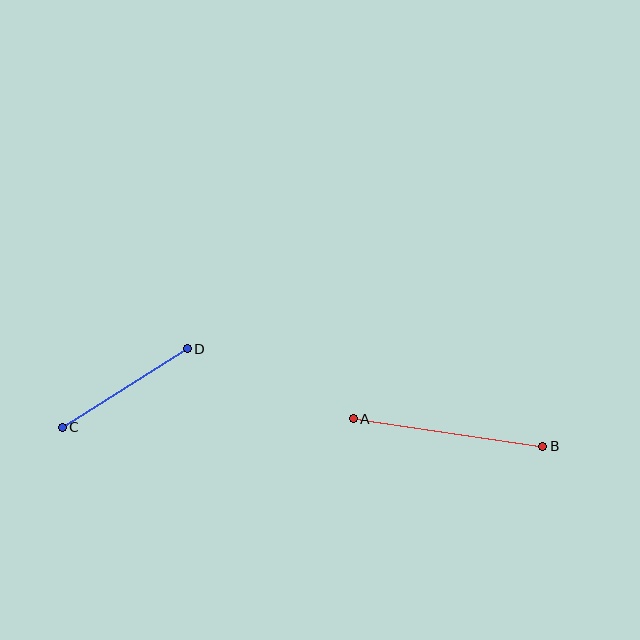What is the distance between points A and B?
The distance is approximately 192 pixels.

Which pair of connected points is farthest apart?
Points A and B are farthest apart.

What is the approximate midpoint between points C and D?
The midpoint is at approximately (125, 388) pixels.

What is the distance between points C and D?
The distance is approximately 148 pixels.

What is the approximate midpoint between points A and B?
The midpoint is at approximately (448, 432) pixels.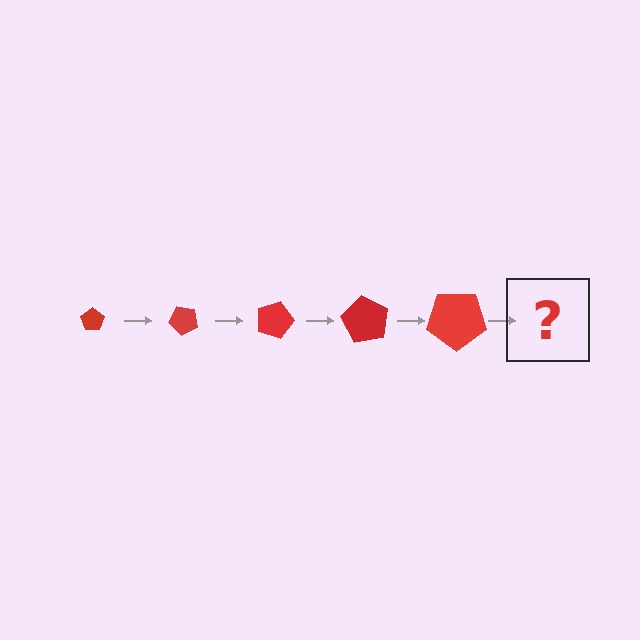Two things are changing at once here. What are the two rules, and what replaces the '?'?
The two rules are that the pentagon grows larger each step and it rotates 45 degrees each step. The '?' should be a pentagon, larger than the previous one and rotated 225 degrees from the start.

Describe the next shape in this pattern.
It should be a pentagon, larger than the previous one and rotated 225 degrees from the start.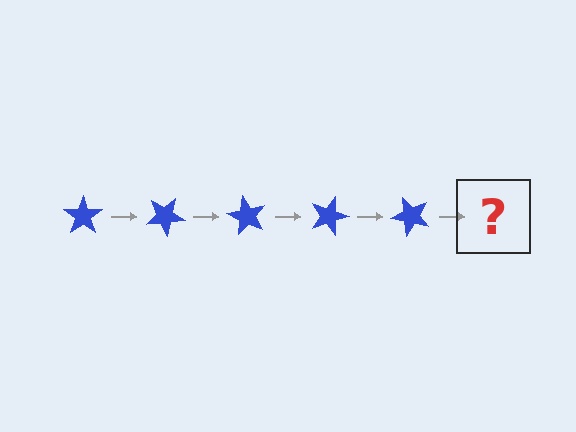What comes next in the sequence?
The next element should be a blue star rotated 150 degrees.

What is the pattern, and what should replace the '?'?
The pattern is that the star rotates 30 degrees each step. The '?' should be a blue star rotated 150 degrees.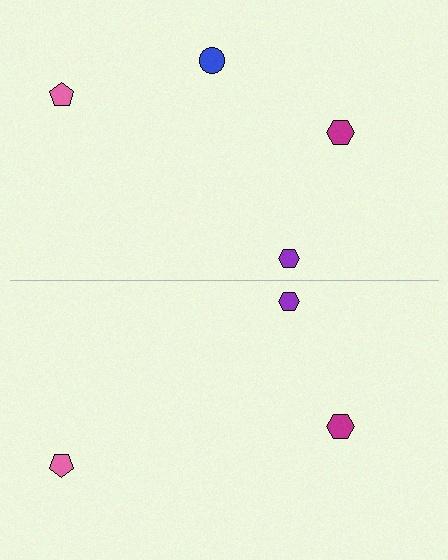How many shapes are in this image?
There are 7 shapes in this image.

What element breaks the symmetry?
A blue circle is missing from the bottom side.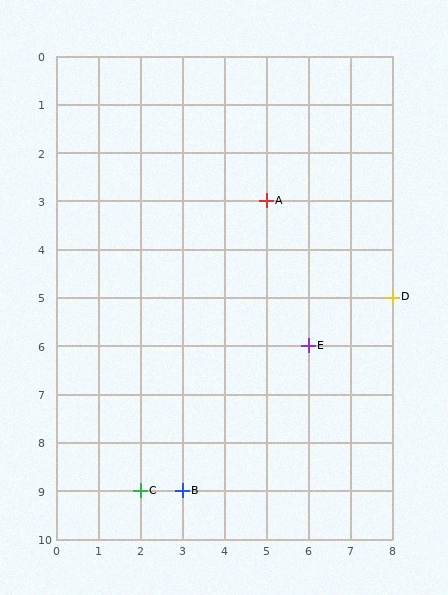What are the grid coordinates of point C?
Point C is at grid coordinates (2, 9).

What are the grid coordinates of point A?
Point A is at grid coordinates (5, 3).